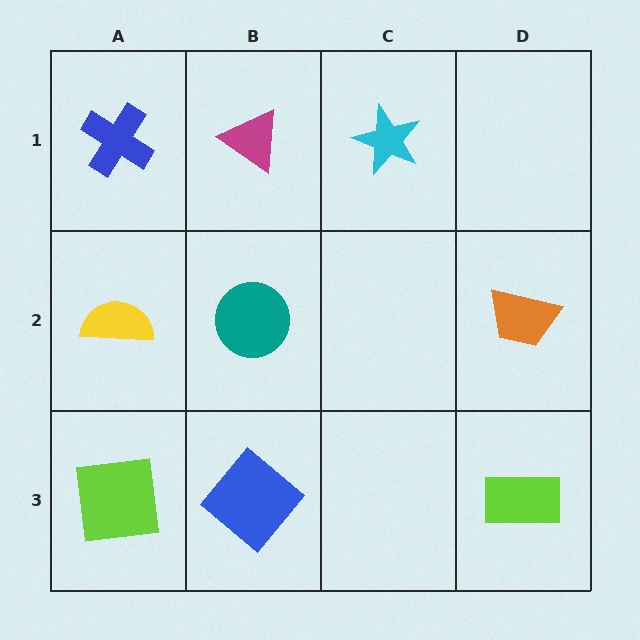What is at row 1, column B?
A magenta triangle.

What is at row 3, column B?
A blue diamond.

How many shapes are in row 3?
3 shapes.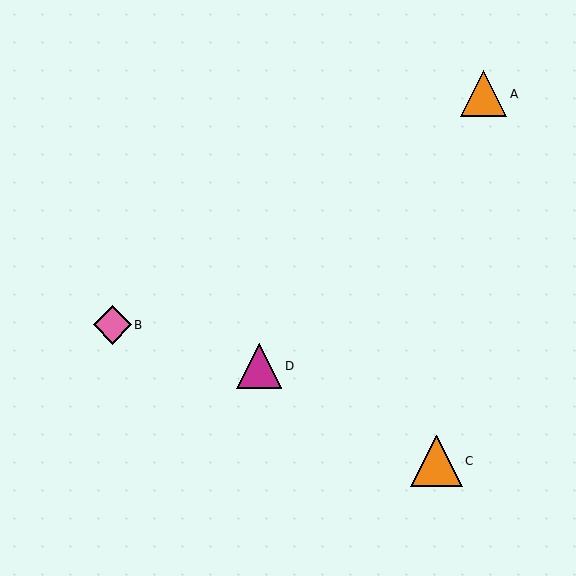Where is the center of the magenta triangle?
The center of the magenta triangle is at (259, 366).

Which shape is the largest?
The orange triangle (labeled C) is the largest.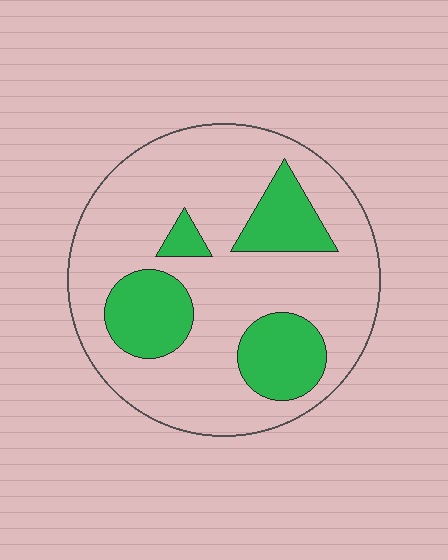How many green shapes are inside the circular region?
4.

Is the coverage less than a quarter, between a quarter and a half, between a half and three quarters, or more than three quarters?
Less than a quarter.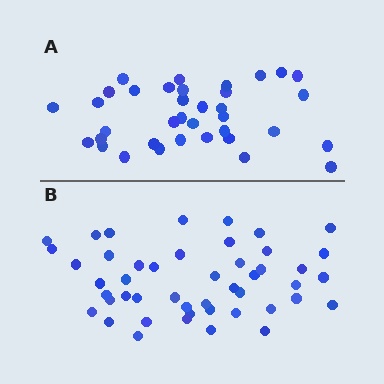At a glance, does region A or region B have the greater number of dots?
Region B (the bottom region) has more dots.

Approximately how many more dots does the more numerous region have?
Region B has roughly 12 or so more dots than region A.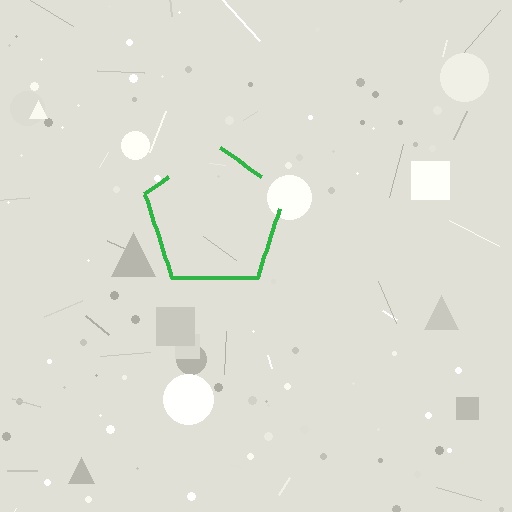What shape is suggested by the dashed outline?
The dashed outline suggests a pentagon.